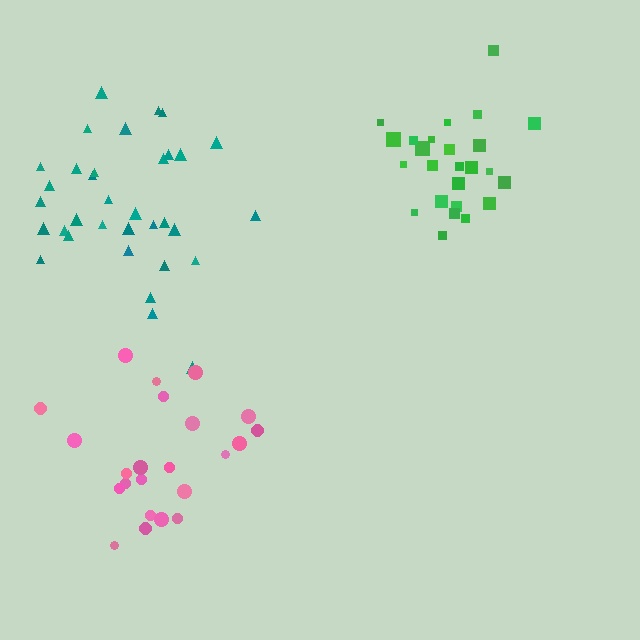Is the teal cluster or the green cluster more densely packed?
Green.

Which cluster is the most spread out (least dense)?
Pink.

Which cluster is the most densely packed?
Green.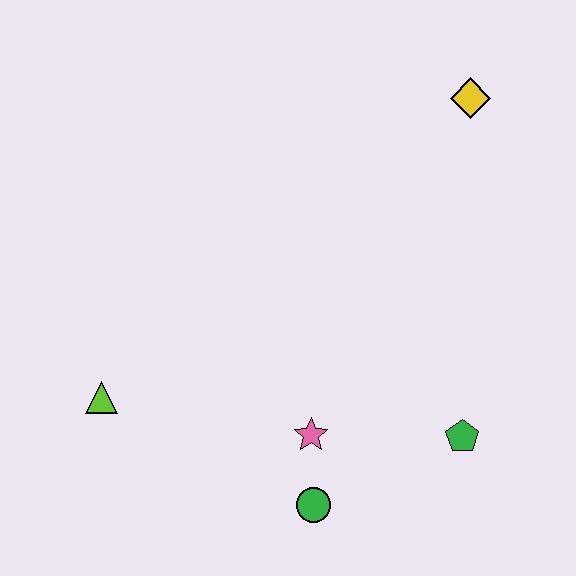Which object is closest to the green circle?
The pink star is closest to the green circle.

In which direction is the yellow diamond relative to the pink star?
The yellow diamond is above the pink star.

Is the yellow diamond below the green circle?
No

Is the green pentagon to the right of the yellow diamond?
No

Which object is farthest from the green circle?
The yellow diamond is farthest from the green circle.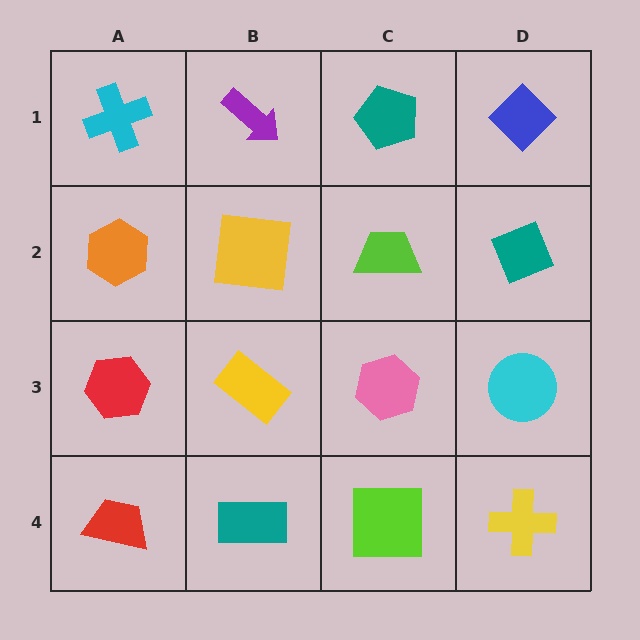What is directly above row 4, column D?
A cyan circle.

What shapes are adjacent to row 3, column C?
A lime trapezoid (row 2, column C), a lime square (row 4, column C), a yellow rectangle (row 3, column B), a cyan circle (row 3, column D).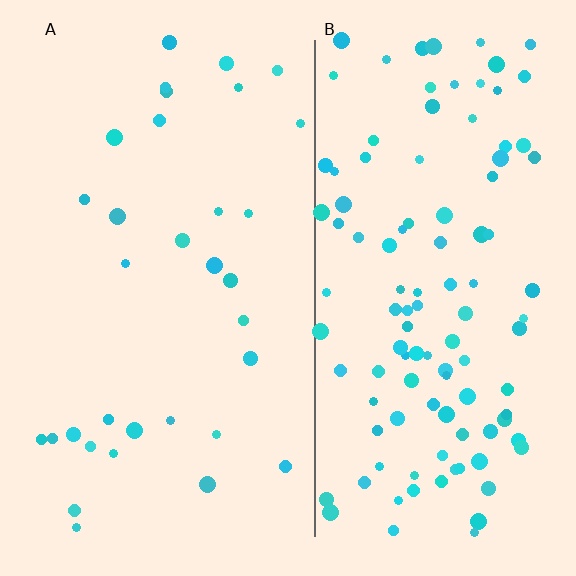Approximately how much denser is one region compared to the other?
Approximately 3.5× — region B over region A.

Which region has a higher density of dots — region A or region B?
B (the right).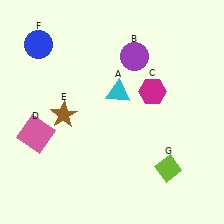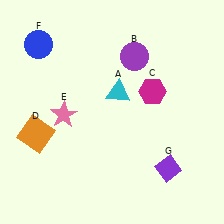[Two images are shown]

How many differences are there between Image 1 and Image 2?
There are 3 differences between the two images.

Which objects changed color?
D changed from pink to orange. E changed from brown to pink. G changed from lime to purple.